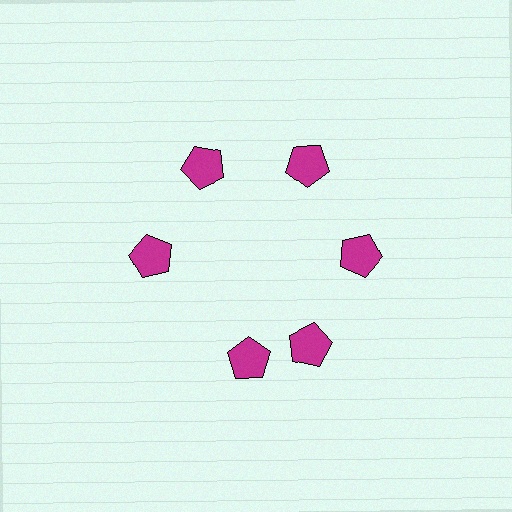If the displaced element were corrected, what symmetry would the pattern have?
It would have 6-fold rotational symmetry — the pattern would map onto itself every 60 degrees.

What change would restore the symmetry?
The symmetry would be restored by rotating it back into even spacing with its neighbors so that all 6 pentagons sit at equal angles and equal distance from the center.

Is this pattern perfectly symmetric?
No. The 6 magenta pentagons are arranged in a ring, but one element near the 7 o'clock position is rotated out of alignment along the ring, breaking the 6-fold rotational symmetry.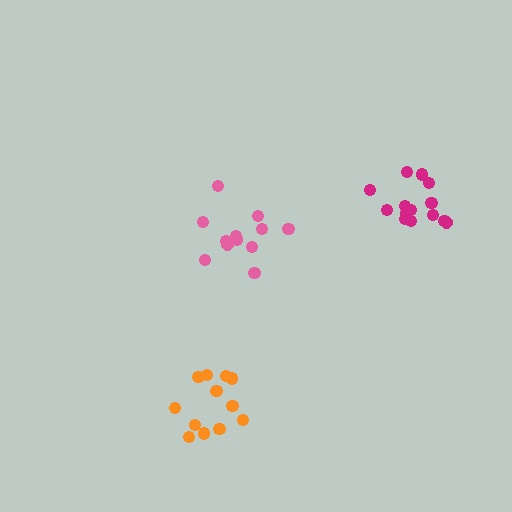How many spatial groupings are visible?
There are 3 spatial groupings.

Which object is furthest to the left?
The orange cluster is leftmost.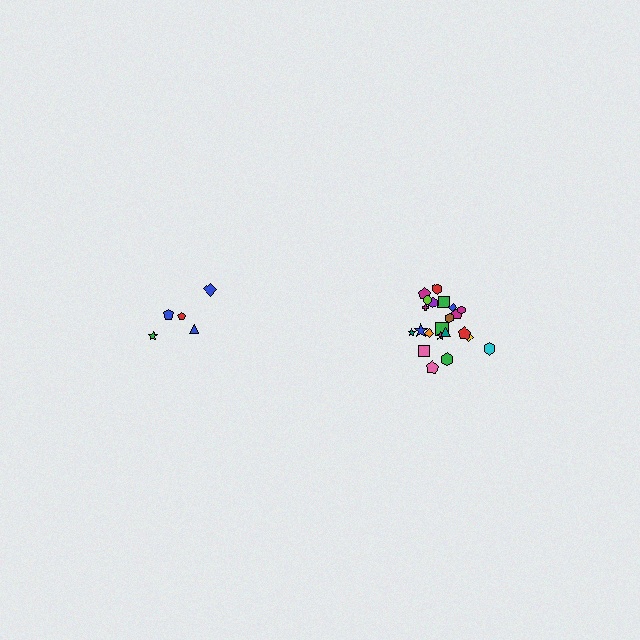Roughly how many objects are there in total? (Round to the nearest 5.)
Roughly 25 objects in total.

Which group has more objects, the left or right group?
The right group.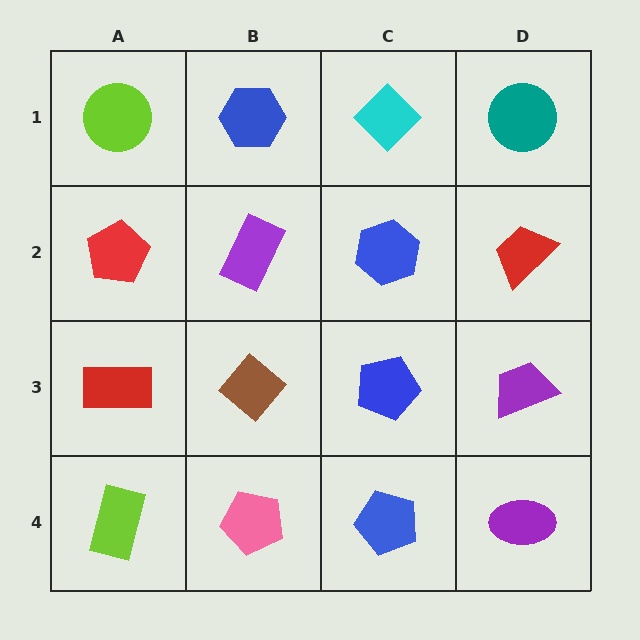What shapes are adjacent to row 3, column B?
A purple rectangle (row 2, column B), a pink pentagon (row 4, column B), a red rectangle (row 3, column A), a blue pentagon (row 3, column C).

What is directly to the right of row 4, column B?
A blue pentagon.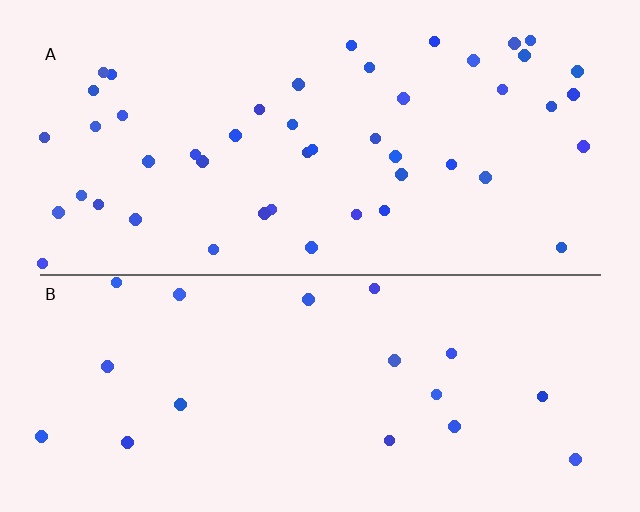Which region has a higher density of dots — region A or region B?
A (the top).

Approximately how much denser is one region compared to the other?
Approximately 2.5× — region A over region B.